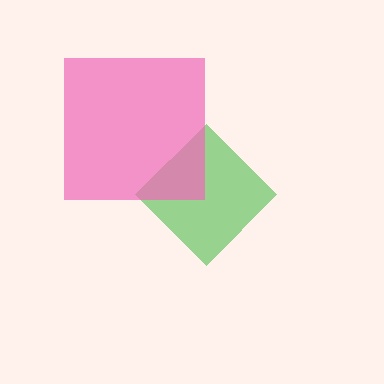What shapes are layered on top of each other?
The layered shapes are: a green diamond, a pink square.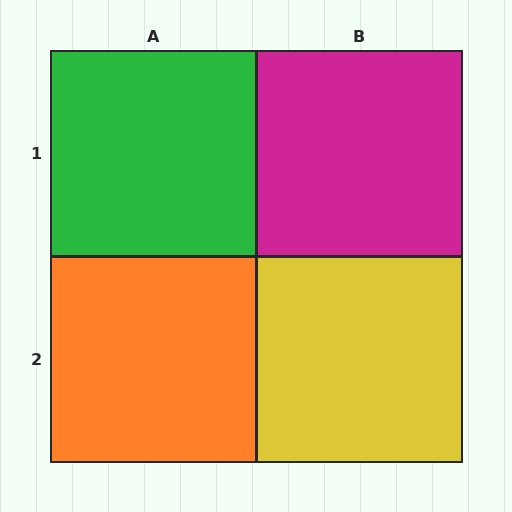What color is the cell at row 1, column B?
Magenta.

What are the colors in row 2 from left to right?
Orange, yellow.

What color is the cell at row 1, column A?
Green.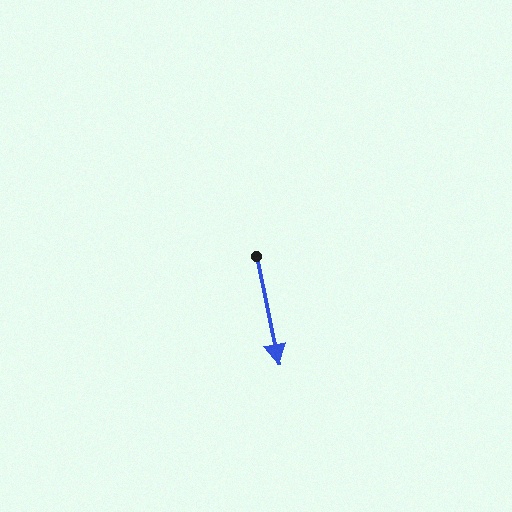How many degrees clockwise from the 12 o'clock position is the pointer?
Approximately 168 degrees.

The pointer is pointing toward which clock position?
Roughly 6 o'clock.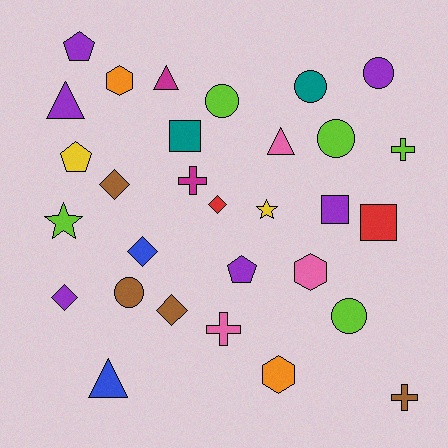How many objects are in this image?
There are 30 objects.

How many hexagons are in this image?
There are 3 hexagons.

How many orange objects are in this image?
There are 2 orange objects.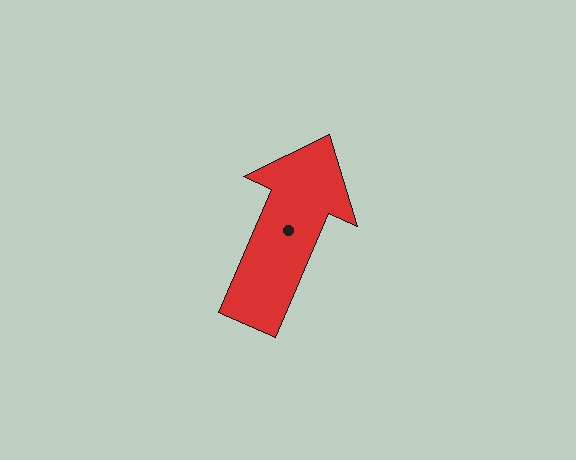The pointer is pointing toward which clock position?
Roughly 1 o'clock.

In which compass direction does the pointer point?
Northeast.